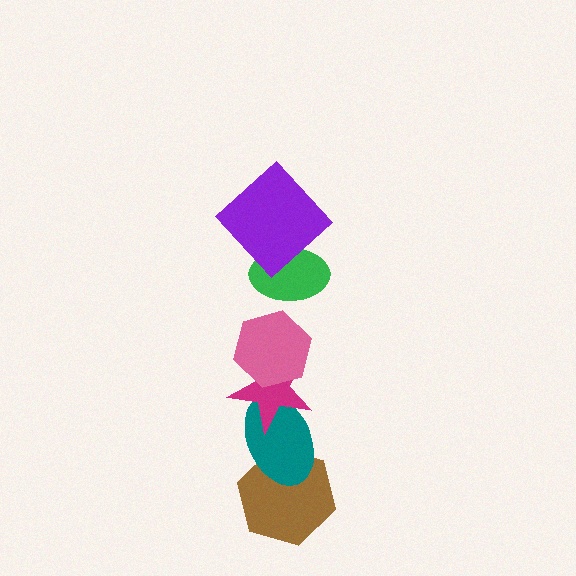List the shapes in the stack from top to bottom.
From top to bottom: the purple diamond, the green ellipse, the pink hexagon, the magenta star, the teal ellipse, the brown hexagon.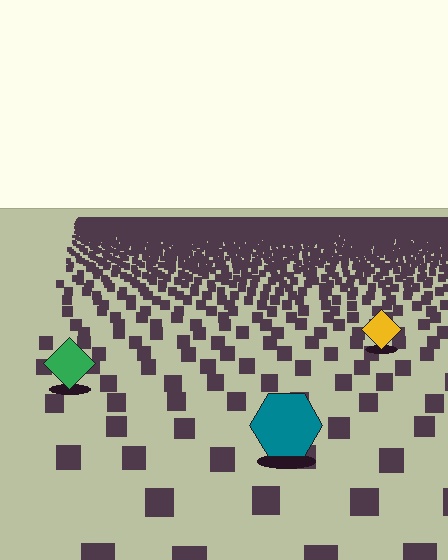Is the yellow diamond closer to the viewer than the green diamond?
No. The green diamond is closer — you can tell from the texture gradient: the ground texture is coarser near it.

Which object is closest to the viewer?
The teal hexagon is closest. The texture marks near it are larger and more spread out.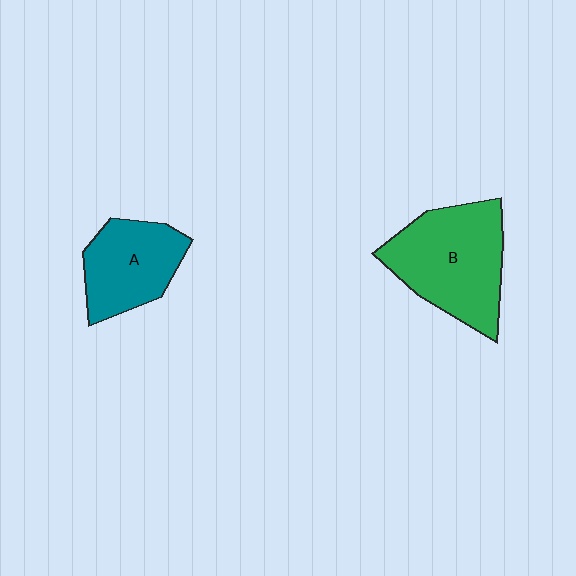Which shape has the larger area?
Shape B (green).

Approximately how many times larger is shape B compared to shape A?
Approximately 1.4 times.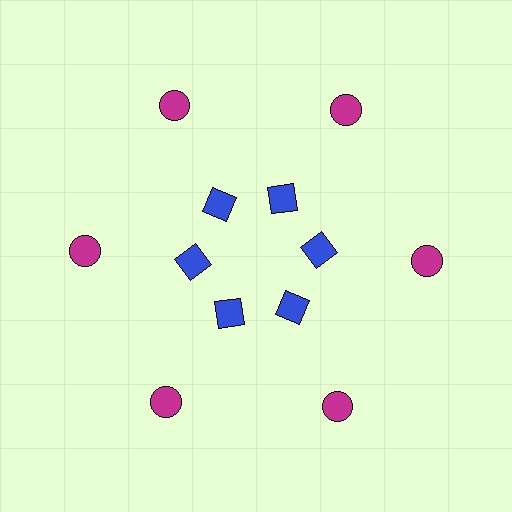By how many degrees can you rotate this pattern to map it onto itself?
The pattern maps onto itself every 60 degrees of rotation.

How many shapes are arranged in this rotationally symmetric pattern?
There are 12 shapes, arranged in 6 groups of 2.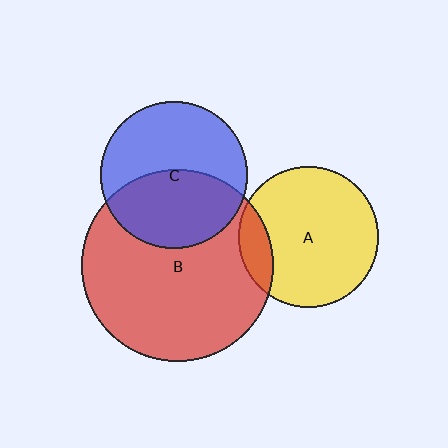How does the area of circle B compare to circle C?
Approximately 1.7 times.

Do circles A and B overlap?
Yes.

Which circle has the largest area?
Circle B (red).